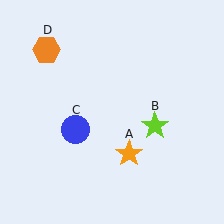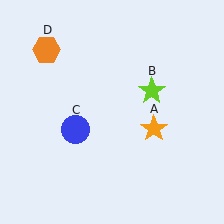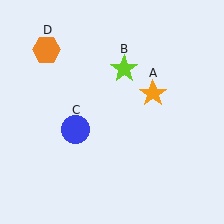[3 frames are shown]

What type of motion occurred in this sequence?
The orange star (object A), lime star (object B) rotated counterclockwise around the center of the scene.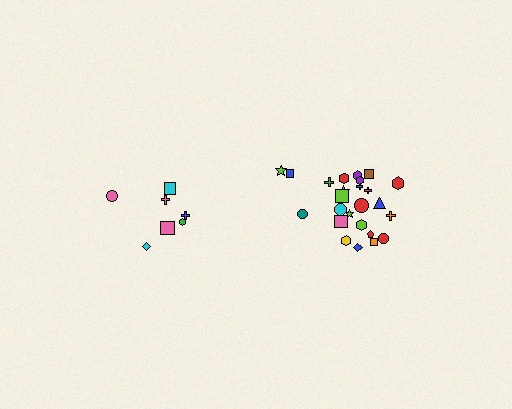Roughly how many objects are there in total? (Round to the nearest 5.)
Roughly 30 objects in total.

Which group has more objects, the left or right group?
The right group.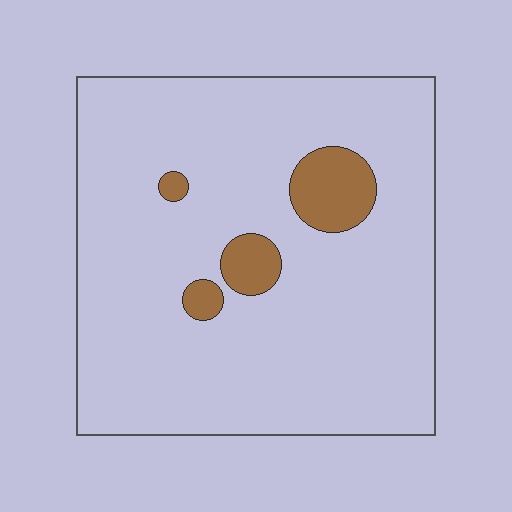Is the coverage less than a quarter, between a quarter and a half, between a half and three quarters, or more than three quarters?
Less than a quarter.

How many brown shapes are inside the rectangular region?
4.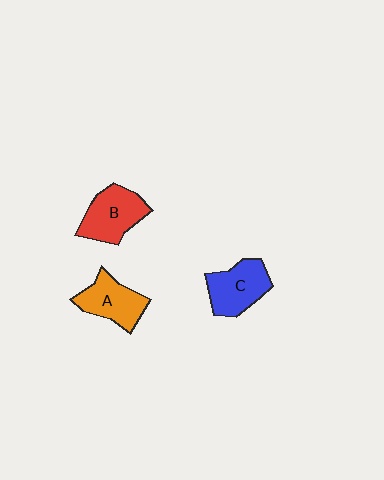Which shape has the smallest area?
Shape A (orange).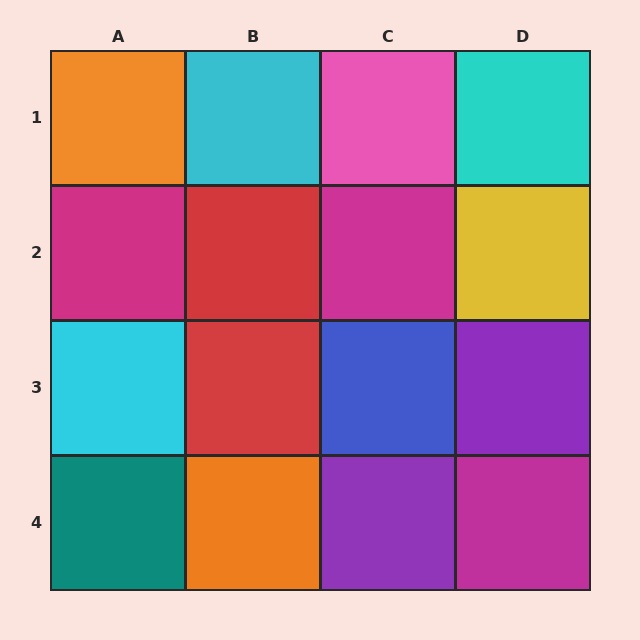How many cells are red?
2 cells are red.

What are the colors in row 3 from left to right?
Cyan, red, blue, purple.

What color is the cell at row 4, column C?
Purple.